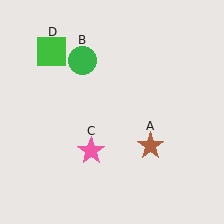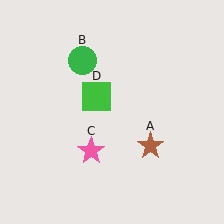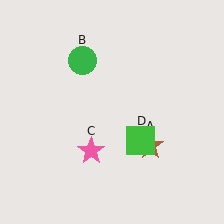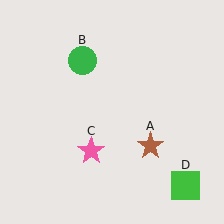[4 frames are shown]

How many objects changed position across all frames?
1 object changed position: green square (object D).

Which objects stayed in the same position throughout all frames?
Brown star (object A) and green circle (object B) and pink star (object C) remained stationary.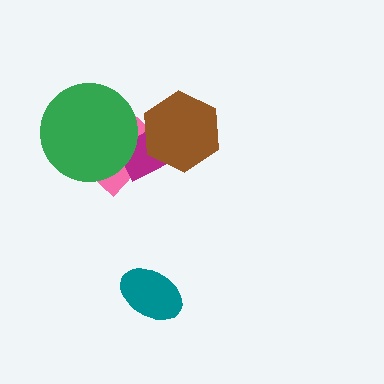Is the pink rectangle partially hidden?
Yes, it is partially covered by another shape.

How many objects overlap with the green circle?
2 objects overlap with the green circle.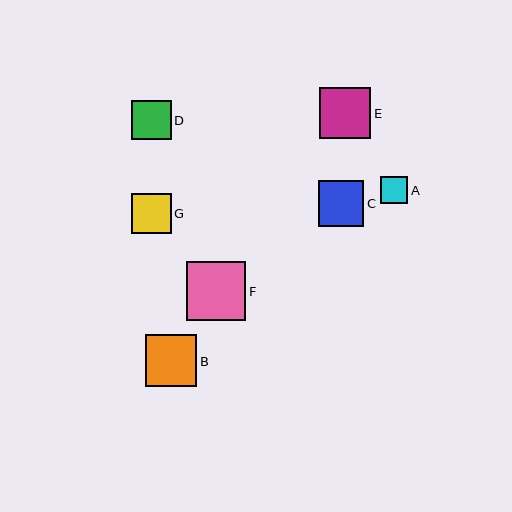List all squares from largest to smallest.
From largest to smallest: F, B, E, C, G, D, A.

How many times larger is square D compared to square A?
Square D is approximately 1.5 times the size of square A.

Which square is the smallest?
Square A is the smallest with a size of approximately 27 pixels.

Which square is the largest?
Square F is the largest with a size of approximately 59 pixels.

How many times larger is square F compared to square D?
Square F is approximately 1.5 times the size of square D.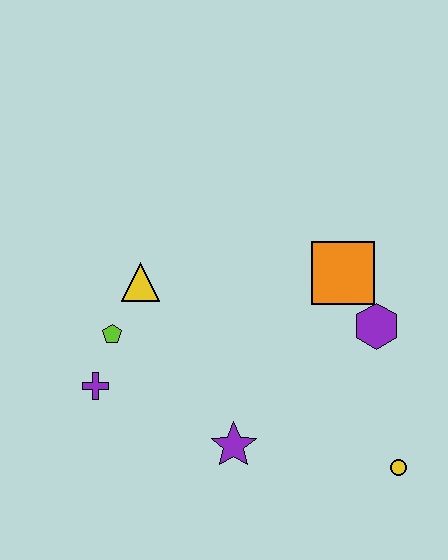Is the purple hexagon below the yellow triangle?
Yes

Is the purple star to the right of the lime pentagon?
Yes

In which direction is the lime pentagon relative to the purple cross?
The lime pentagon is above the purple cross.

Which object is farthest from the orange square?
The purple cross is farthest from the orange square.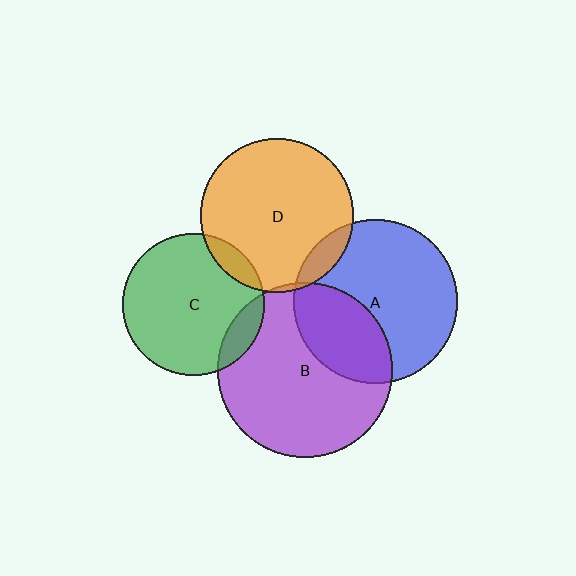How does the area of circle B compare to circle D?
Approximately 1.3 times.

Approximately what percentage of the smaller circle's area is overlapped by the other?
Approximately 10%.